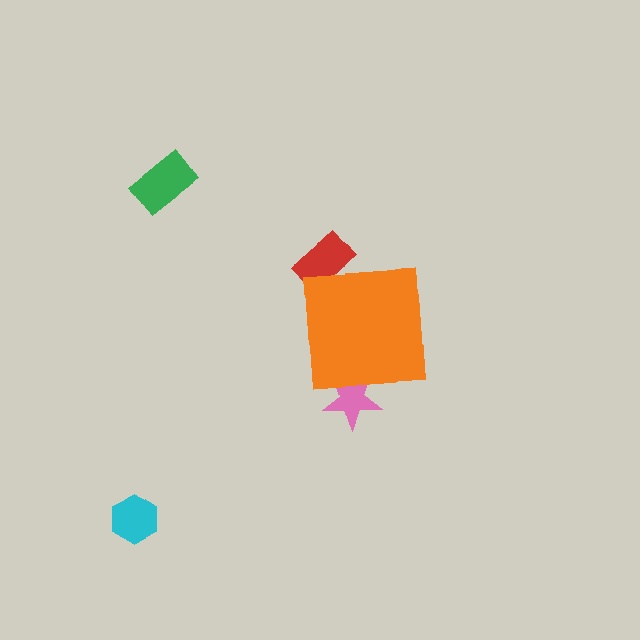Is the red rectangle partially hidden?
Yes, the red rectangle is partially hidden behind the orange square.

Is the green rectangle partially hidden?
No, the green rectangle is fully visible.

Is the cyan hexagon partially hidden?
No, the cyan hexagon is fully visible.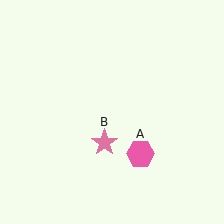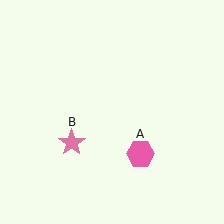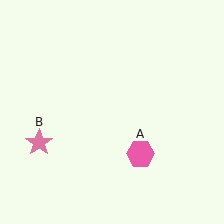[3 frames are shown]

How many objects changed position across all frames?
1 object changed position: pink star (object B).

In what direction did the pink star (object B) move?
The pink star (object B) moved left.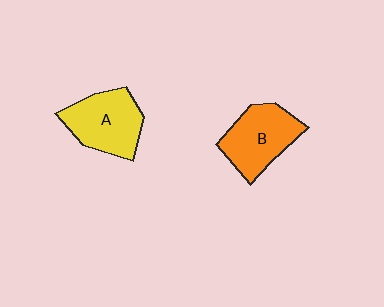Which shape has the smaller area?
Shape B (orange).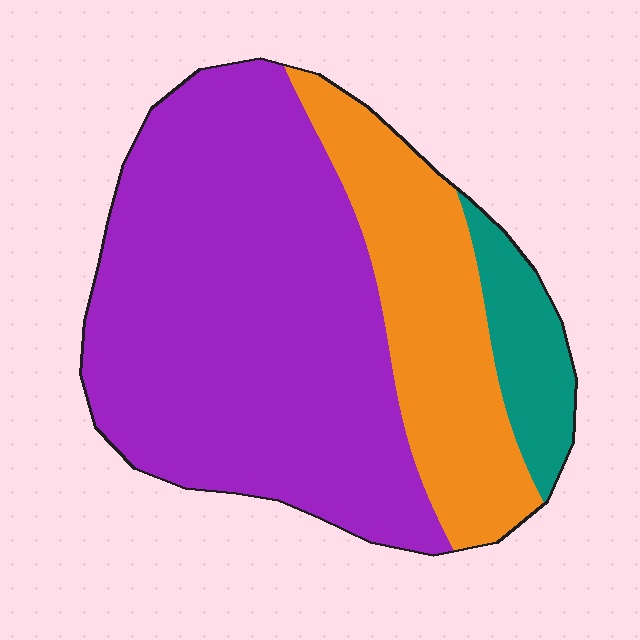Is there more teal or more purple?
Purple.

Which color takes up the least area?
Teal, at roughly 10%.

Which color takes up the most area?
Purple, at roughly 65%.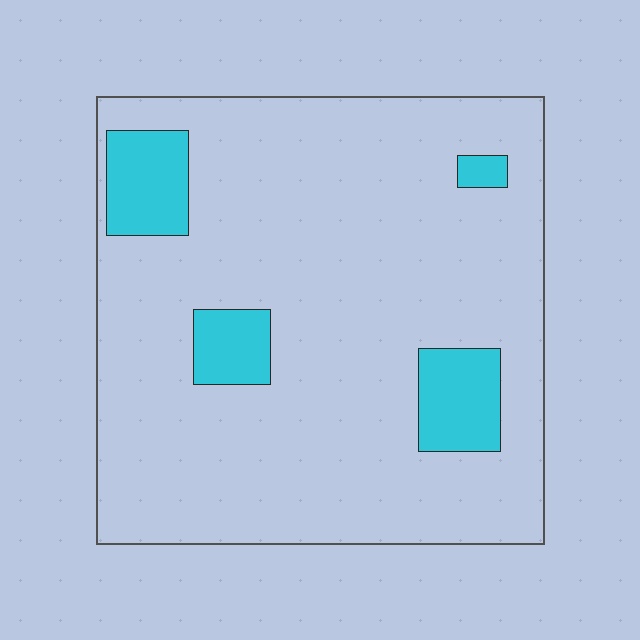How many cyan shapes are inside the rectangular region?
4.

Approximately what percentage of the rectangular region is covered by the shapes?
Approximately 10%.